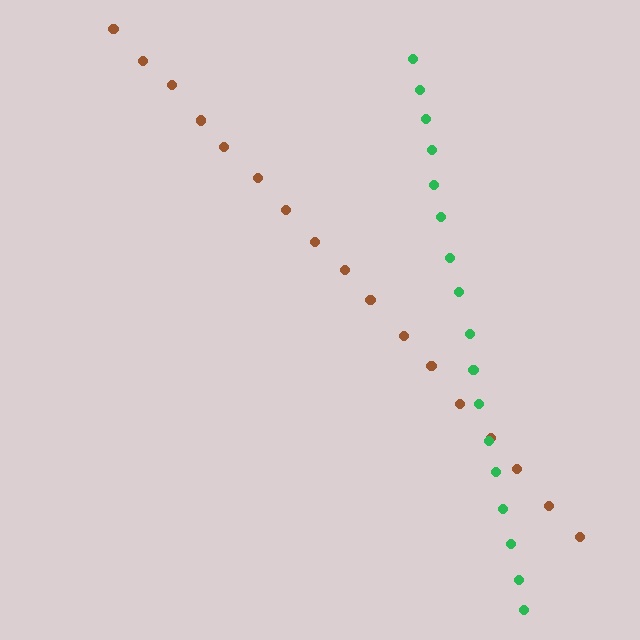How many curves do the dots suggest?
There are 2 distinct paths.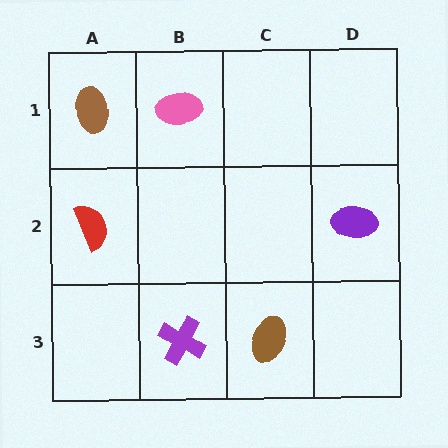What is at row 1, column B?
A pink ellipse.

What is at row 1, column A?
A brown ellipse.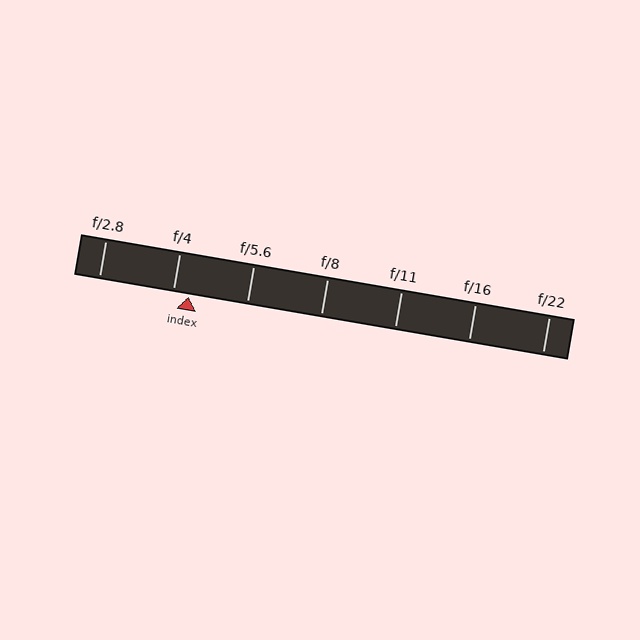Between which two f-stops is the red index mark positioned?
The index mark is between f/4 and f/5.6.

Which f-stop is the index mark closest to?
The index mark is closest to f/4.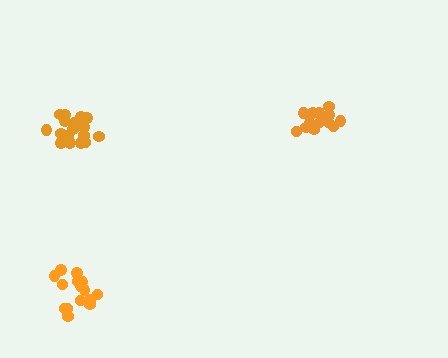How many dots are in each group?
Group 1: 15 dots, Group 2: 16 dots, Group 3: 18 dots (49 total).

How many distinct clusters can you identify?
There are 3 distinct clusters.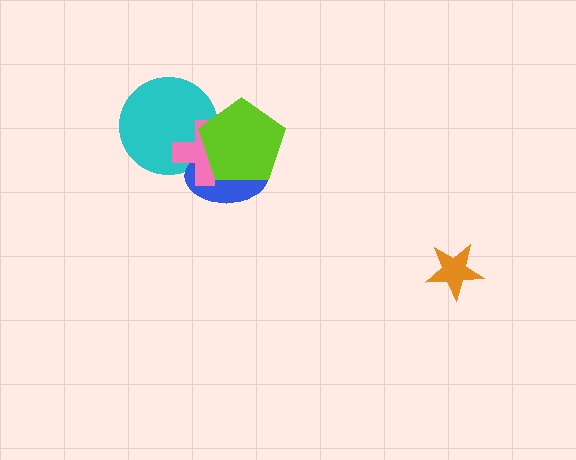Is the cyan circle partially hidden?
Yes, it is partially covered by another shape.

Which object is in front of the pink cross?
The lime pentagon is in front of the pink cross.